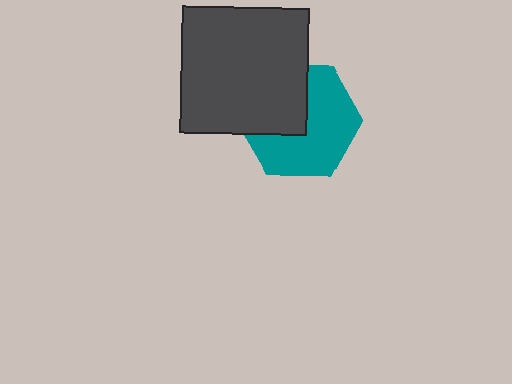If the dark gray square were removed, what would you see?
You would see the complete teal hexagon.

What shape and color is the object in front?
The object in front is a dark gray square.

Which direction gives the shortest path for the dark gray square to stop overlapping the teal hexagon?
Moving toward the upper-left gives the shortest separation.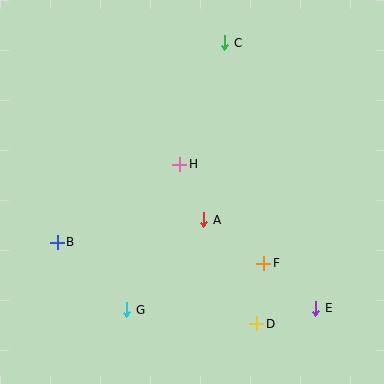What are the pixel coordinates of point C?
Point C is at (225, 43).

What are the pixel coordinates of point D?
Point D is at (257, 324).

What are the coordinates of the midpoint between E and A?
The midpoint between E and A is at (260, 264).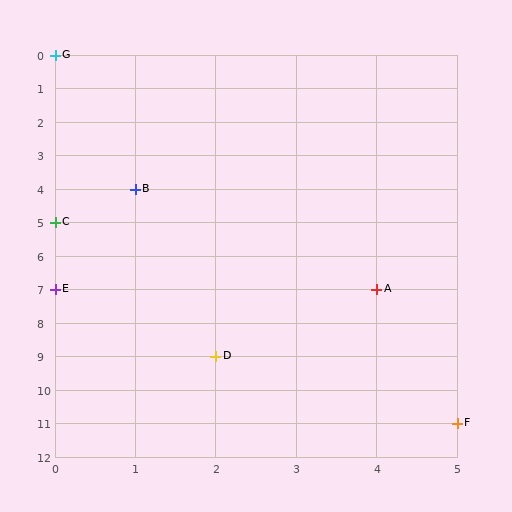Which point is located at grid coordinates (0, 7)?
Point E is at (0, 7).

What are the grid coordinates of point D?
Point D is at grid coordinates (2, 9).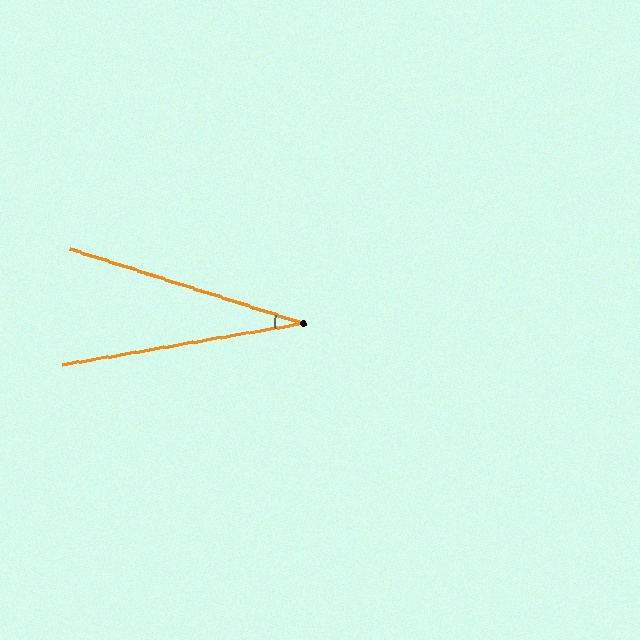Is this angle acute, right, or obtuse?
It is acute.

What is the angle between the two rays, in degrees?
Approximately 27 degrees.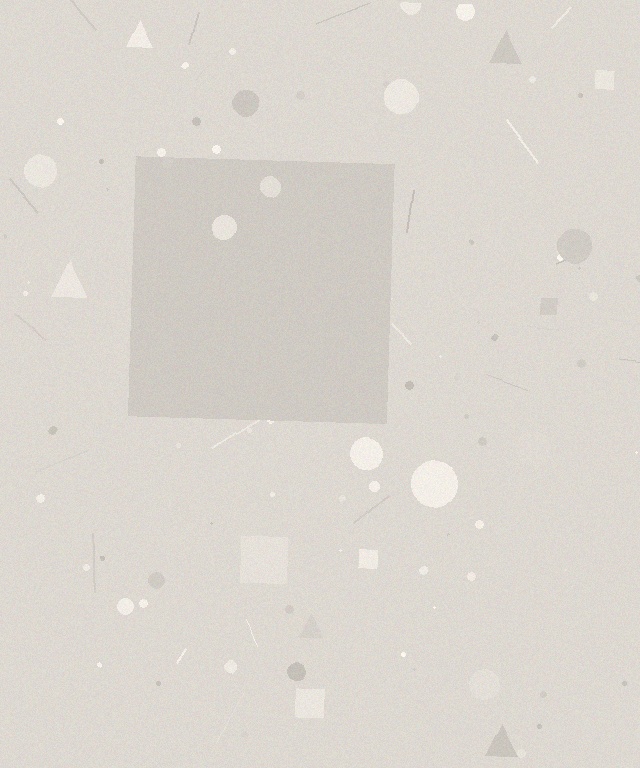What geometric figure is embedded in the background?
A square is embedded in the background.